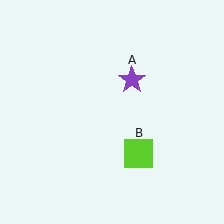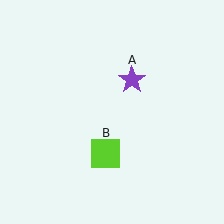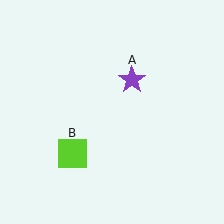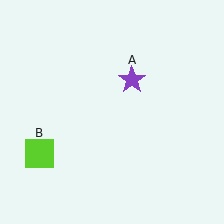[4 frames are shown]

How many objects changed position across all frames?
1 object changed position: lime square (object B).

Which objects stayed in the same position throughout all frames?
Purple star (object A) remained stationary.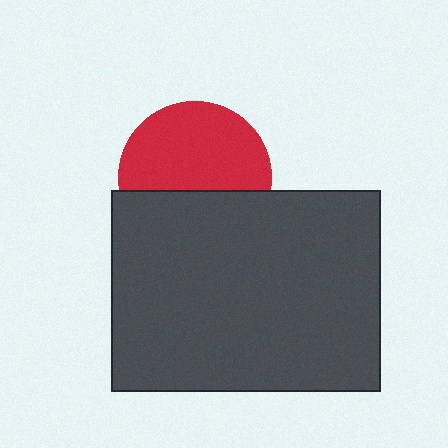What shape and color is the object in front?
The object in front is a dark gray rectangle.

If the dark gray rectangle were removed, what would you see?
You would see the complete red circle.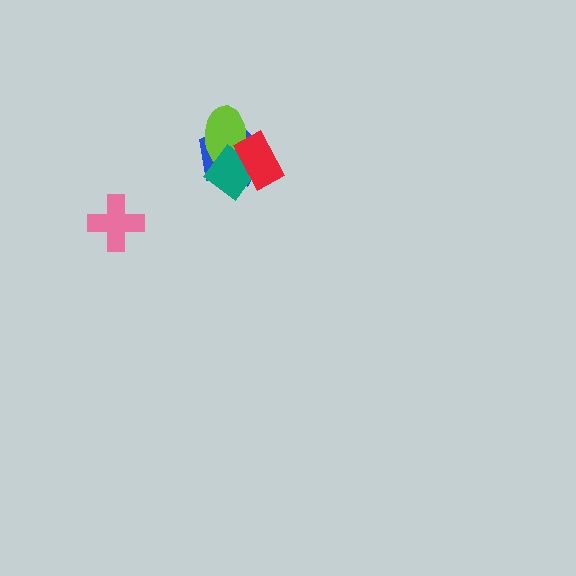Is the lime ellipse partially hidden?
Yes, it is partially covered by another shape.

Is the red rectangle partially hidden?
No, no other shape covers it.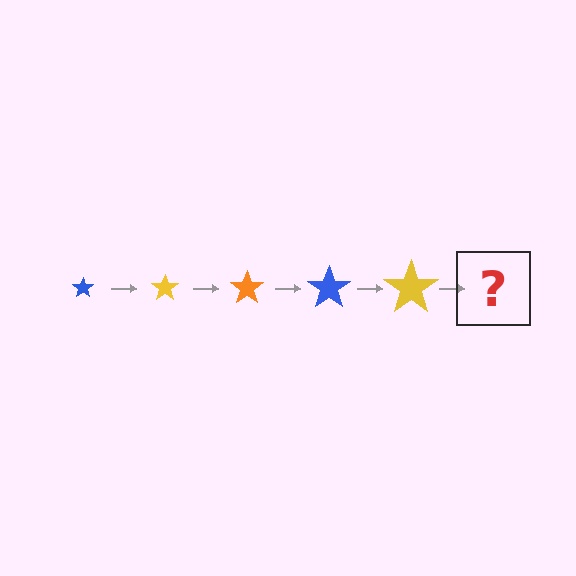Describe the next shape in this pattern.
It should be an orange star, larger than the previous one.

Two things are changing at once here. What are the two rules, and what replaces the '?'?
The two rules are that the star grows larger each step and the color cycles through blue, yellow, and orange. The '?' should be an orange star, larger than the previous one.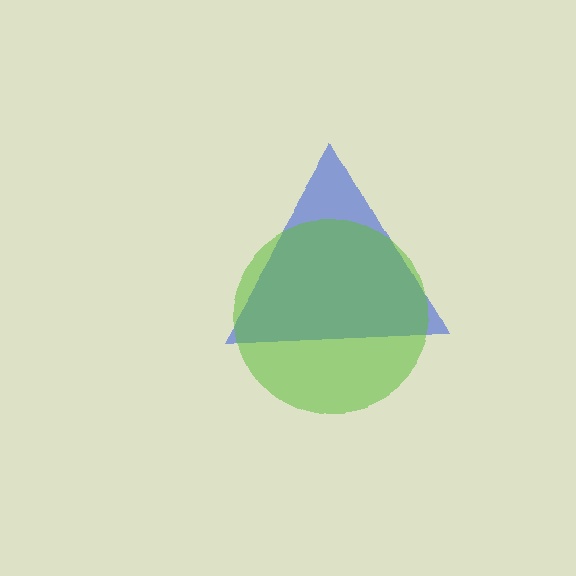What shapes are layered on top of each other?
The layered shapes are: a blue triangle, a lime circle.